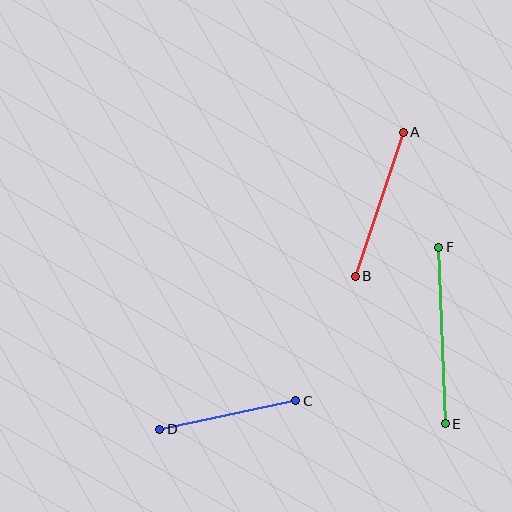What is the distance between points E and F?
The distance is approximately 176 pixels.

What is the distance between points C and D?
The distance is approximately 139 pixels.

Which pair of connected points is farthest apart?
Points E and F are farthest apart.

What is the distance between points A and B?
The distance is approximately 152 pixels.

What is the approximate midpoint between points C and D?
The midpoint is at approximately (228, 415) pixels.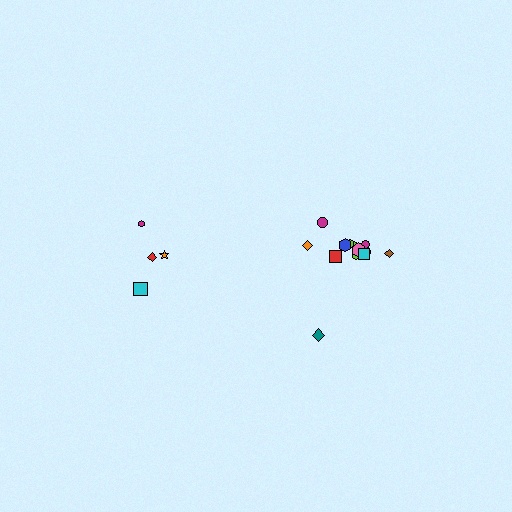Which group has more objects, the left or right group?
The right group.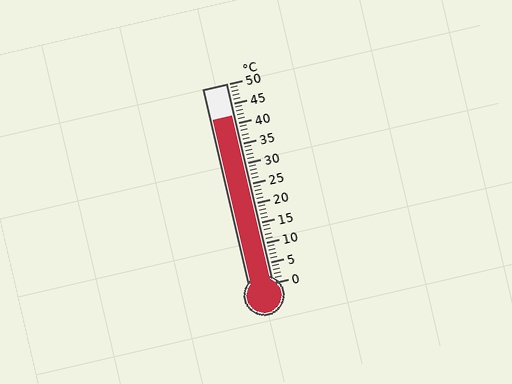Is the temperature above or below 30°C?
The temperature is above 30°C.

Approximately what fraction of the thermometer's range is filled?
The thermometer is filled to approximately 85% of its range.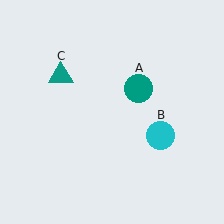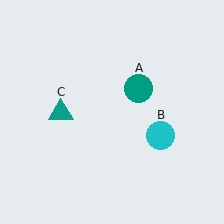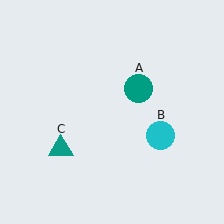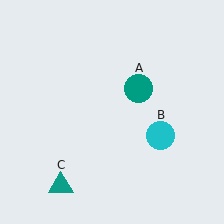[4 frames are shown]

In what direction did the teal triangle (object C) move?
The teal triangle (object C) moved down.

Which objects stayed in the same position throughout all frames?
Teal circle (object A) and cyan circle (object B) remained stationary.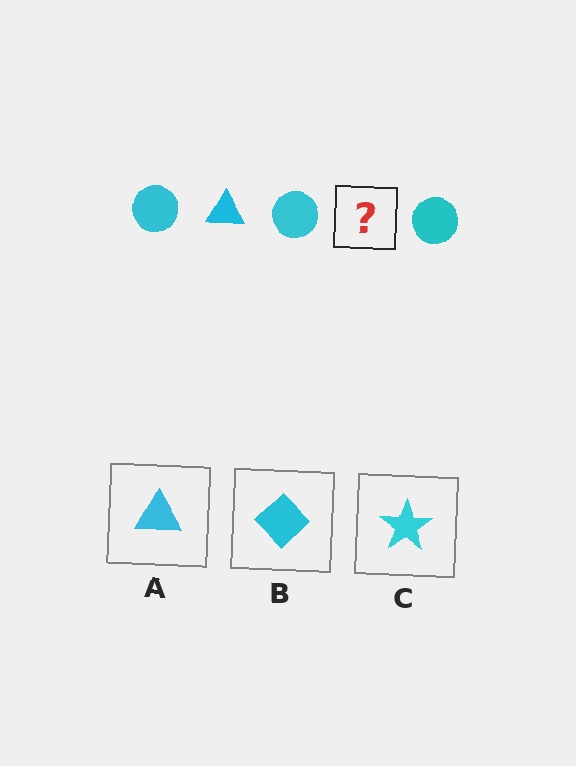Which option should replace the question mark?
Option A.